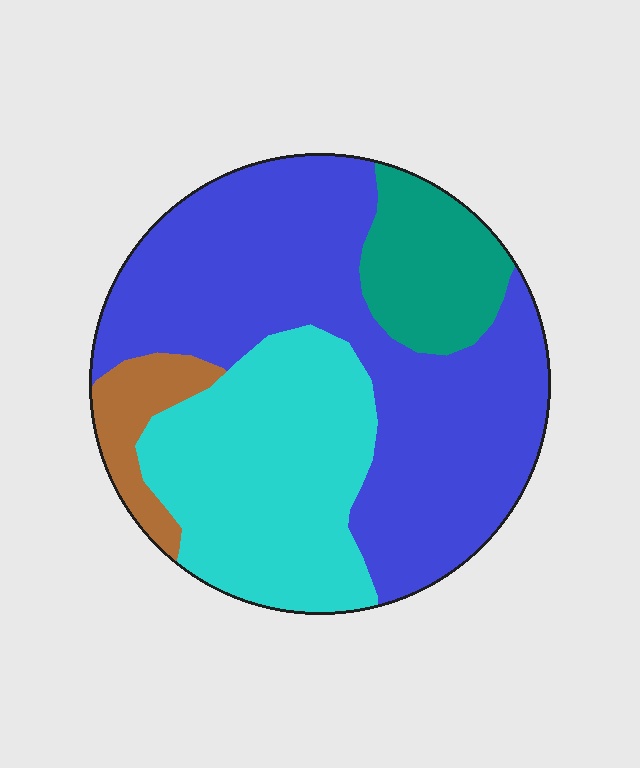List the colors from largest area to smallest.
From largest to smallest: blue, cyan, teal, brown.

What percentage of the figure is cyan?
Cyan covers roughly 30% of the figure.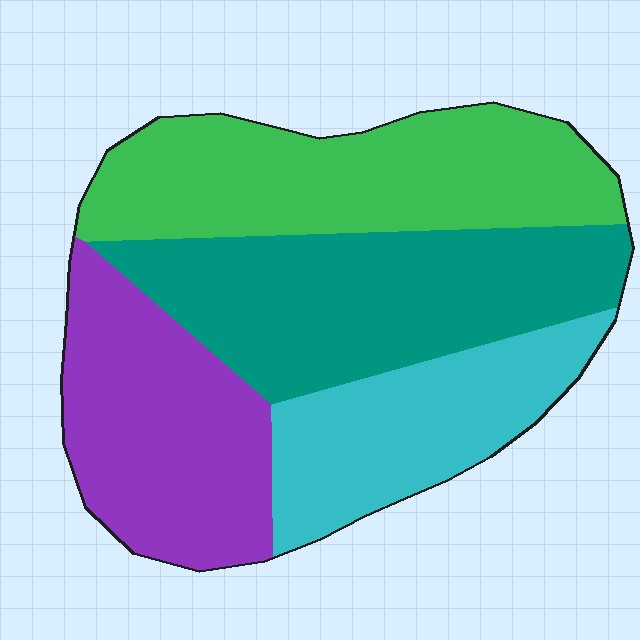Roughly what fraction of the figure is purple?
Purple covers around 25% of the figure.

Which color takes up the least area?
Cyan, at roughly 20%.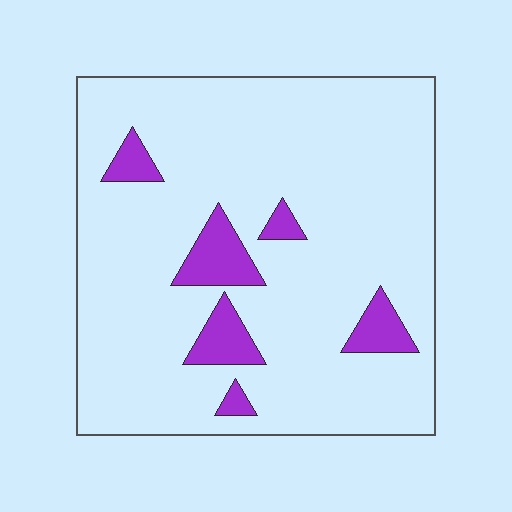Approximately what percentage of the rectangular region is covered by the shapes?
Approximately 10%.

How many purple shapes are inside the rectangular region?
6.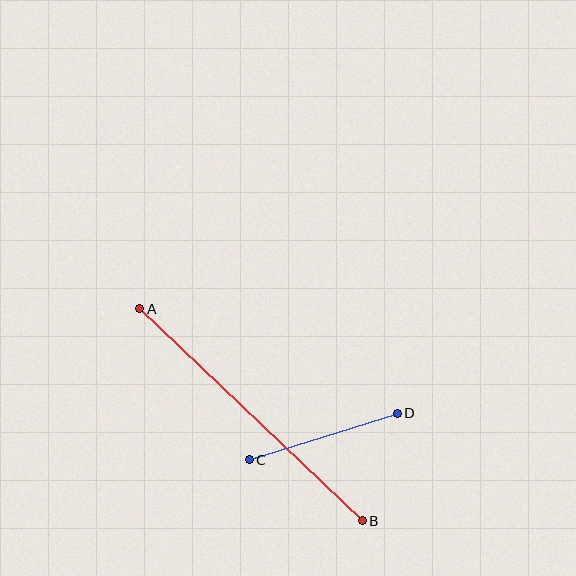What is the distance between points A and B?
The distance is approximately 307 pixels.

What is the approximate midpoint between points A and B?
The midpoint is at approximately (251, 415) pixels.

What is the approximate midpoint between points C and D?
The midpoint is at approximately (323, 437) pixels.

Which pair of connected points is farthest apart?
Points A and B are farthest apart.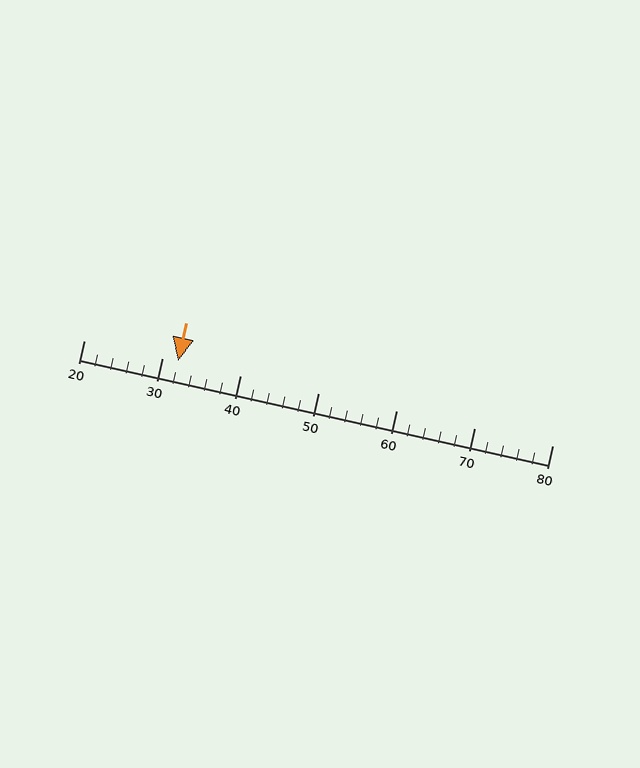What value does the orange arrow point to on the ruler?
The orange arrow points to approximately 32.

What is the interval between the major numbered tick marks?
The major tick marks are spaced 10 units apart.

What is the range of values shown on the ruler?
The ruler shows values from 20 to 80.